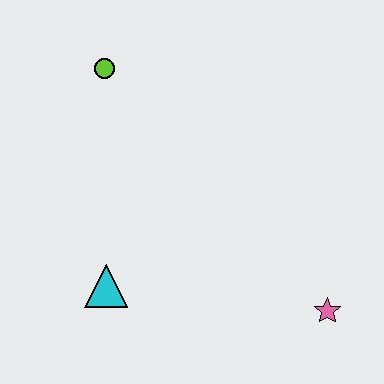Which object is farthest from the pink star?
The lime circle is farthest from the pink star.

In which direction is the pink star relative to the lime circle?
The pink star is below the lime circle.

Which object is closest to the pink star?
The cyan triangle is closest to the pink star.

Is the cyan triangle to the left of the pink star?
Yes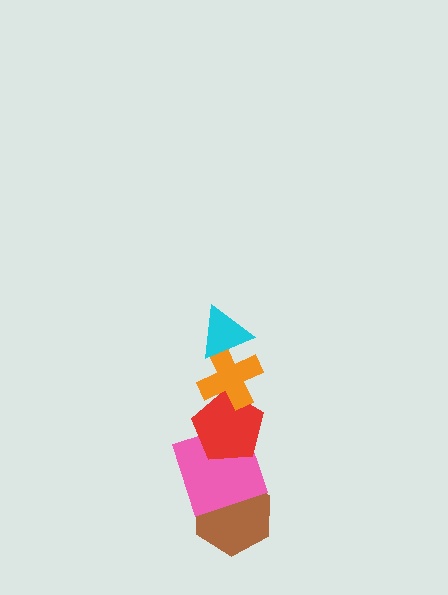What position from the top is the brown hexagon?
The brown hexagon is 5th from the top.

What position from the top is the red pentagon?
The red pentagon is 3rd from the top.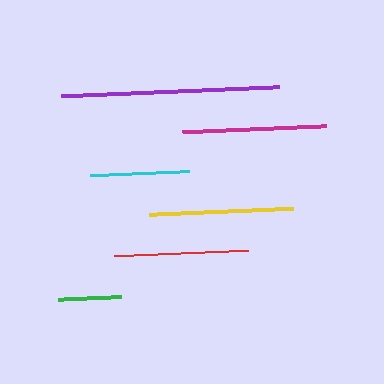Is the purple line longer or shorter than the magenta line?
The purple line is longer than the magenta line.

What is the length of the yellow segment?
The yellow segment is approximately 144 pixels long.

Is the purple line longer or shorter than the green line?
The purple line is longer than the green line.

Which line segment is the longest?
The purple line is the longest at approximately 218 pixels.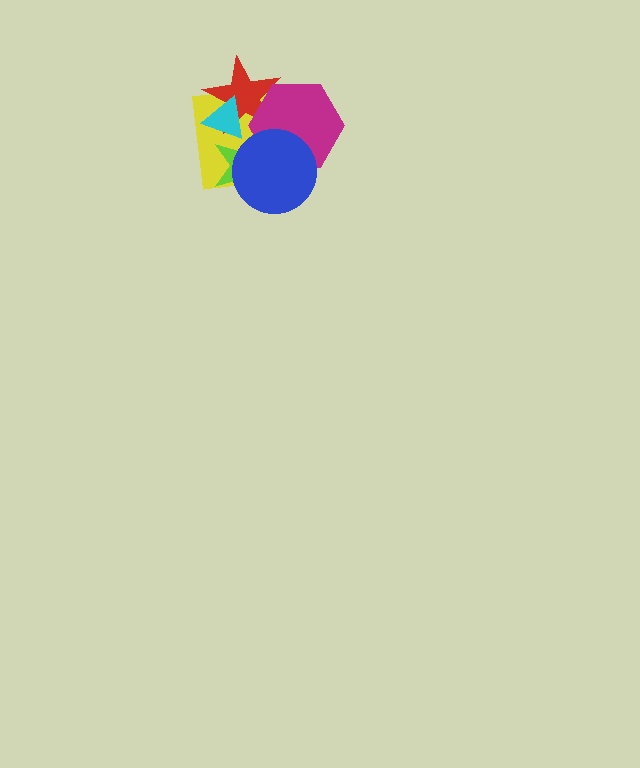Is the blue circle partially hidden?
No, no other shape covers it.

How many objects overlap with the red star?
4 objects overlap with the red star.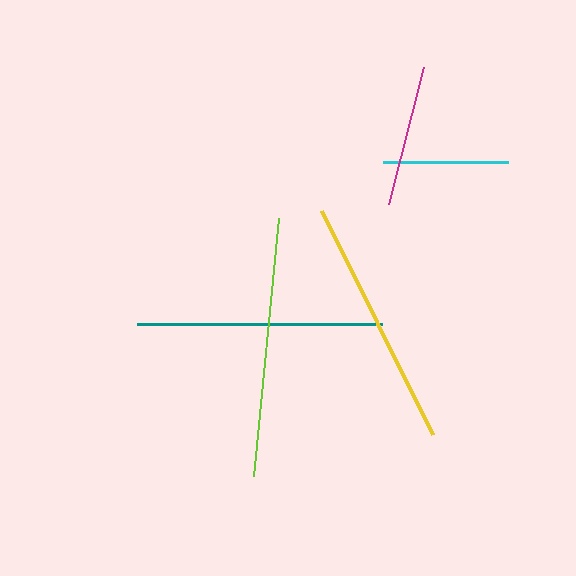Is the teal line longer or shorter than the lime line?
The lime line is longer than the teal line.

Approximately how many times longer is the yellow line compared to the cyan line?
The yellow line is approximately 2.0 times the length of the cyan line.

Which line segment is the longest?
The lime line is the longest at approximately 260 pixels.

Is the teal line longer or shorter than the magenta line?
The teal line is longer than the magenta line.